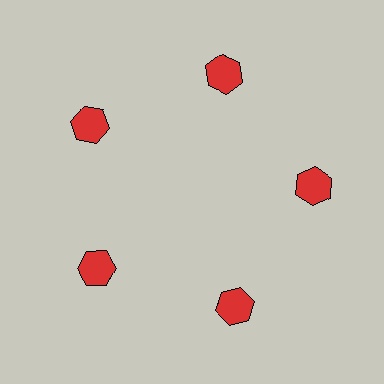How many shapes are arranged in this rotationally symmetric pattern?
There are 5 shapes, arranged in 5 groups of 1.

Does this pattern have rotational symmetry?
Yes, this pattern has 5-fold rotational symmetry. It looks the same after rotating 72 degrees around the center.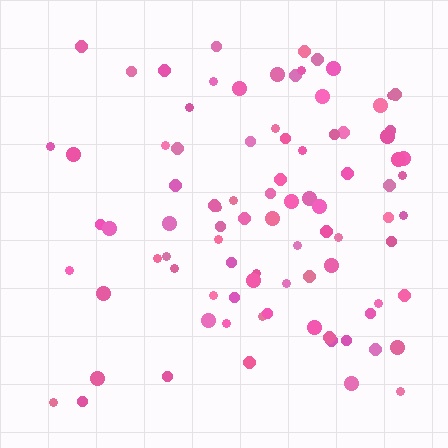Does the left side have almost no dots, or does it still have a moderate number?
Still a moderate number, just noticeably fewer than the right.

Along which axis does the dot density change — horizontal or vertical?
Horizontal.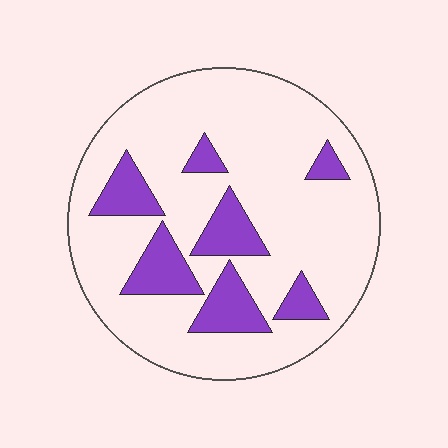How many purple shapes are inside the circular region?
7.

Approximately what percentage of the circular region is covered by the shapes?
Approximately 20%.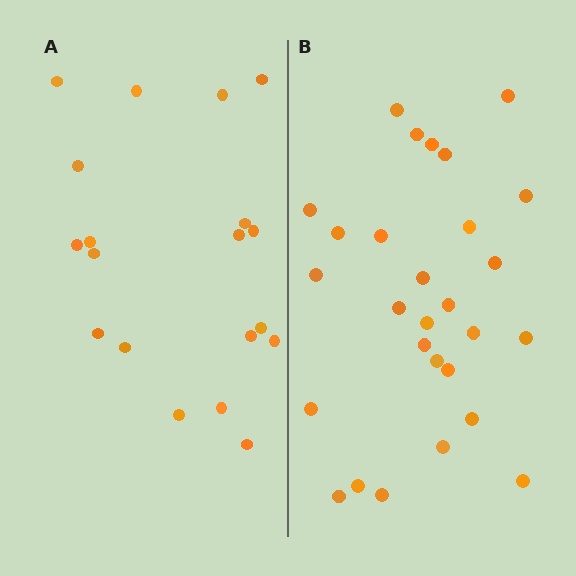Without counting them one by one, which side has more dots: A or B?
Region B (the right region) has more dots.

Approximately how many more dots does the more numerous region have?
Region B has roughly 8 or so more dots than region A.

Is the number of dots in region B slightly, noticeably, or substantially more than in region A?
Region B has substantially more. The ratio is roughly 1.5 to 1.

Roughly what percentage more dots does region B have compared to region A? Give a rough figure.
About 45% more.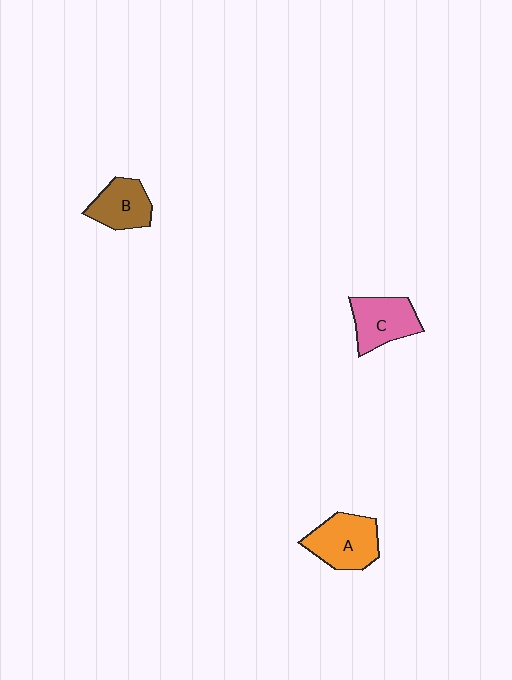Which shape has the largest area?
Shape A (orange).